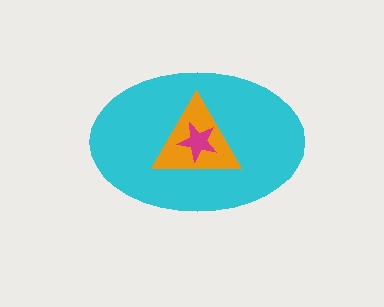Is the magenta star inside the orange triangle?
Yes.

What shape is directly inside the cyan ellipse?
The orange triangle.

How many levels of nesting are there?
3.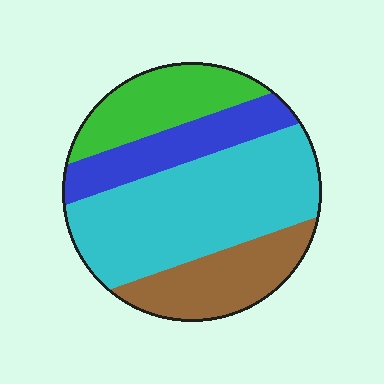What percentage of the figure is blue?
Blue covers roughly 15% of the figure.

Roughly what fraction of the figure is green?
Green takes up between a sixth and a third of the figure.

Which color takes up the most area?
Cyan, at roughly 45%.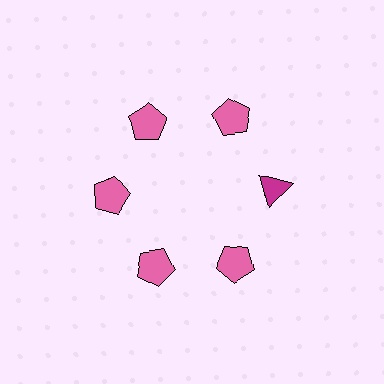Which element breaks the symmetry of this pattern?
The magenta triangle at roughly the 3 o'clock position breaks the symmetry. All other shapes are pink pentagons.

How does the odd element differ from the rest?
It differs in both color (magenta instead of pink) and shape (triangle instead of pentagon).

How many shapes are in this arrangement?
There are 6 shapes arranged in a ring pattern.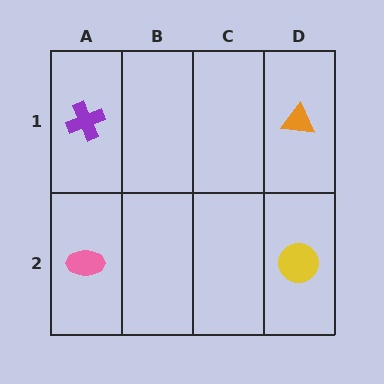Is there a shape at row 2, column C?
No, that cell is empty.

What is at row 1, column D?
An orange triangle.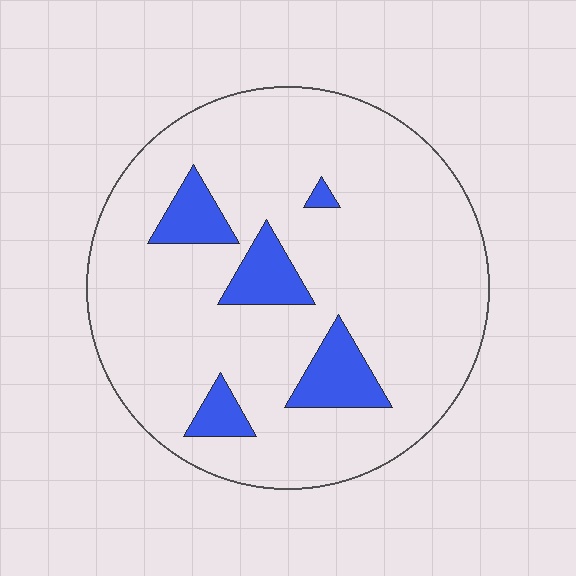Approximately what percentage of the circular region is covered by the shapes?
Approximately 15%.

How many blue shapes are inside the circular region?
5.